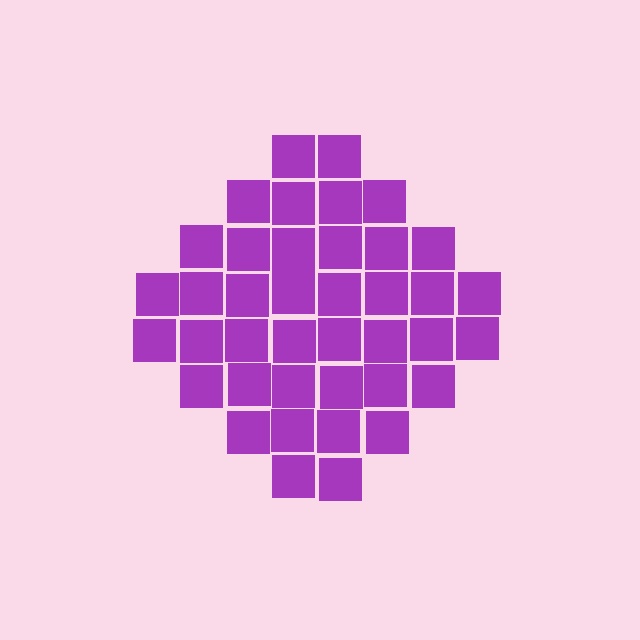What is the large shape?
The large shape is a diamond.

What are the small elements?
The small elements are squares.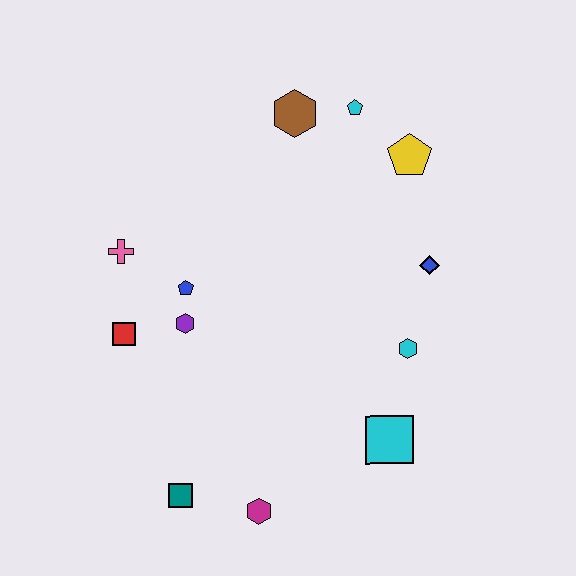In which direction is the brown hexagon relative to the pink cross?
The brown hexagon is to the right of the pink cross.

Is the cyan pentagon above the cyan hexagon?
Yes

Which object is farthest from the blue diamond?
The teal square is farthest from the blue diamond.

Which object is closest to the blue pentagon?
The purple hexagon is closest to the blue pentagon.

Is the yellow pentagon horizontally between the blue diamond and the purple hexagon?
Yes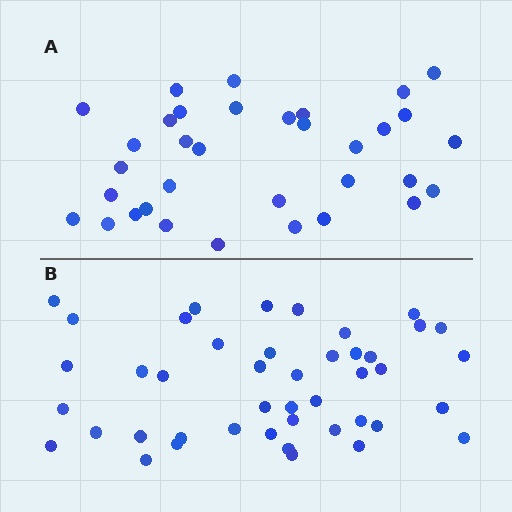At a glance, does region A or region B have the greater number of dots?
Region B (the bottom region) has more dots.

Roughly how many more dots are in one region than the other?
Region B has roughly 10 or so more dots than region A.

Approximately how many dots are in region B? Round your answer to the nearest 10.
About 40 dots. (The exact count is 44, which rounds to 40.)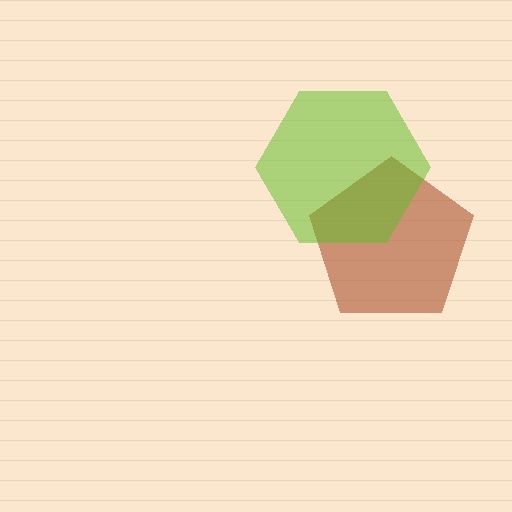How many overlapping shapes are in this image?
There are 2 overlapping shapes in the image.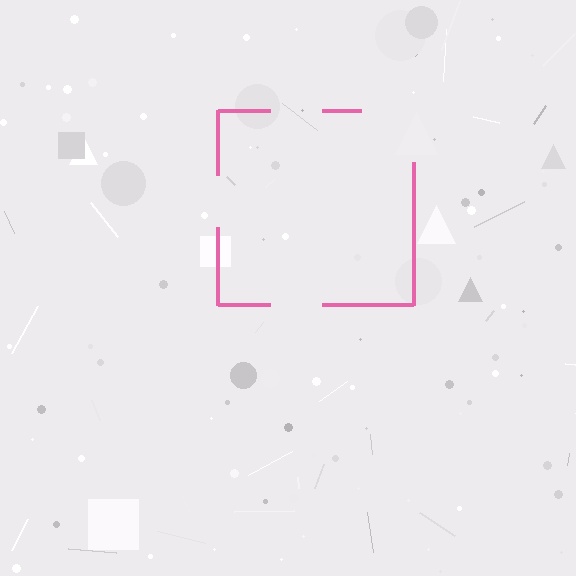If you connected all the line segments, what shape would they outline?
They would outline a square.